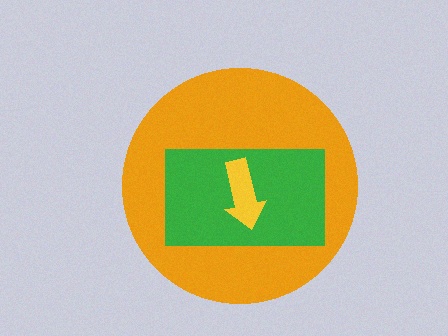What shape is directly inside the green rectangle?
The yellow arrow.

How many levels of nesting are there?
3.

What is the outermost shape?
The orange circle.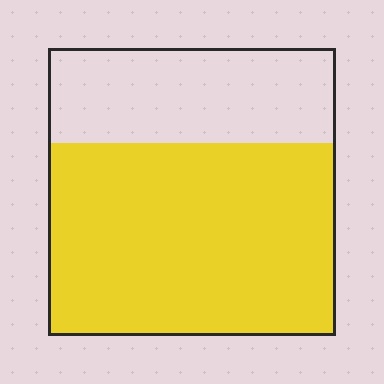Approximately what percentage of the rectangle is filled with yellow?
Approximately 65%.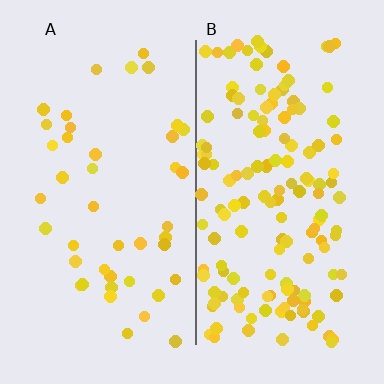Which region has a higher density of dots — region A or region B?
B (the right).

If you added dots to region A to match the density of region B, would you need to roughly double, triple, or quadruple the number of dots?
Approximately triple.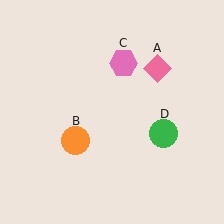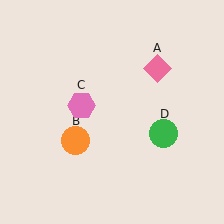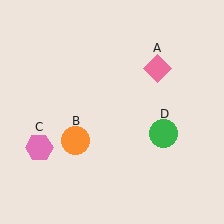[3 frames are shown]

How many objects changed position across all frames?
1 object changed position: pink hexagon (object C).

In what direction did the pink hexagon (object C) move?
The pink hexagon (object C) moved down and to the left.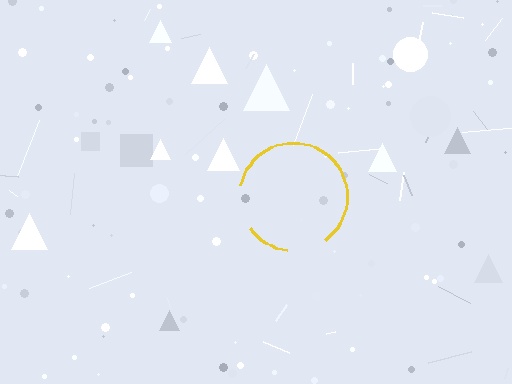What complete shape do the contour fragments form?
The contour fragments form a circle.